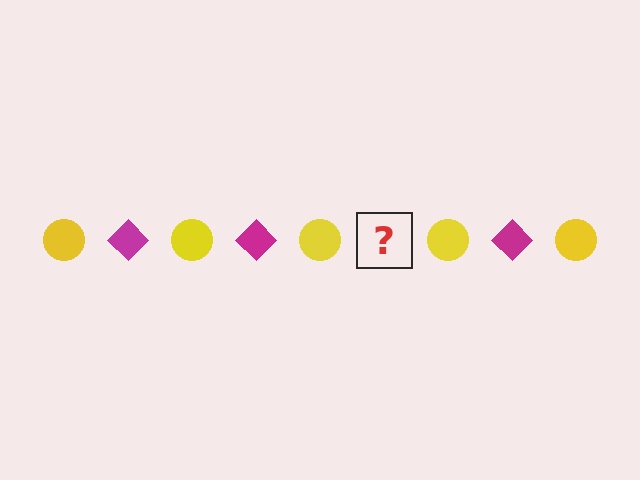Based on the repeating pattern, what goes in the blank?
The blank should be a magenta diamond.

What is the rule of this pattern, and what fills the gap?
The rule is that the pattern alternates between yellow circle and magenta diamond. The gap should be filled with a magenta diamond.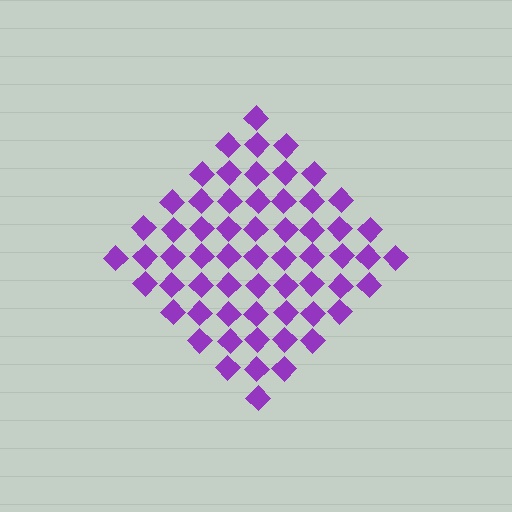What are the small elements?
The small elements are diamonds.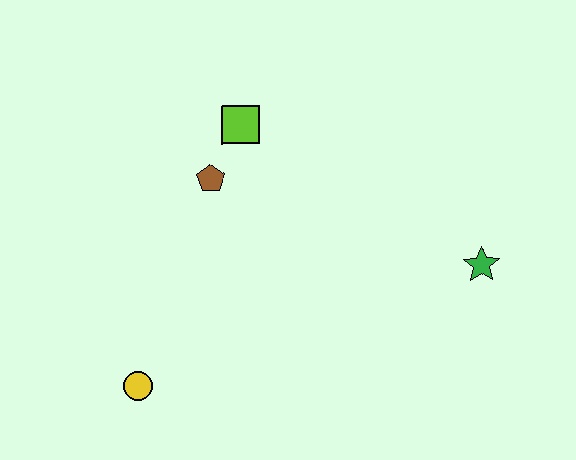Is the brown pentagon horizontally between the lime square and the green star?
No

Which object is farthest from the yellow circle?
The green star is farthest from the yellow circle.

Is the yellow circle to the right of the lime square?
No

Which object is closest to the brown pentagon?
The lime square is closest to the brown pentagon.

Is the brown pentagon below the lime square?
Yes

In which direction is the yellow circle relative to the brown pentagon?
The yellow circle is below the brown pentagon.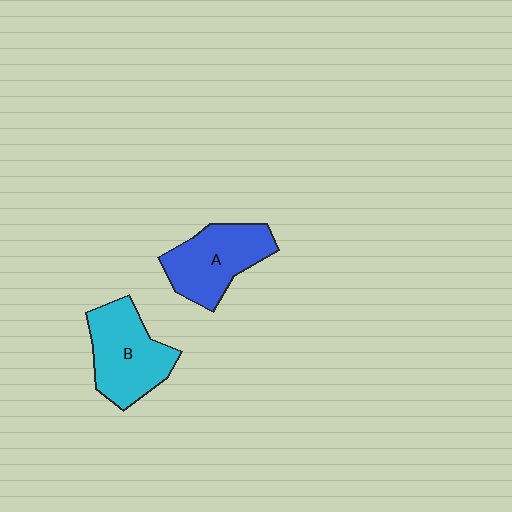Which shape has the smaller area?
Shape A (blue).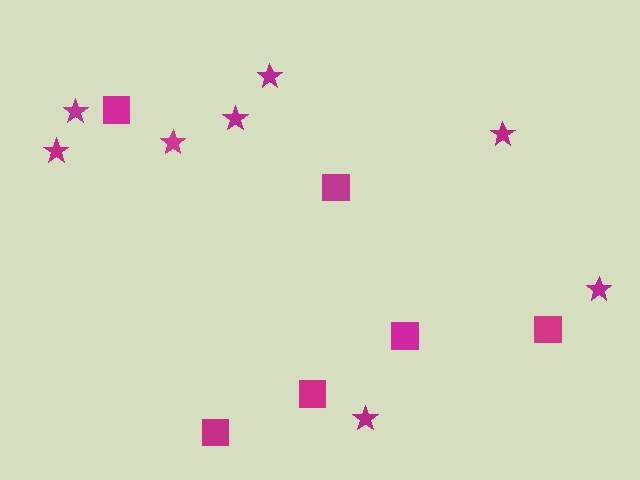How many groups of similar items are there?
There are 2 groups: one group of squares (6) and one group of stars (8).